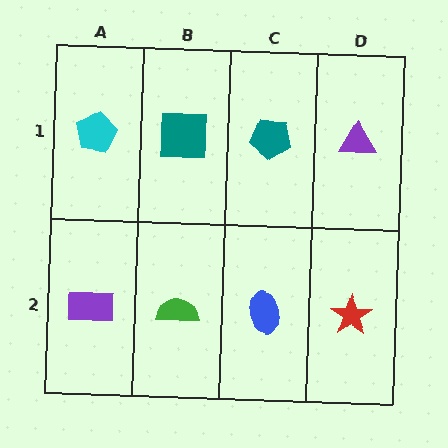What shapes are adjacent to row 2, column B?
A teal square (row 1, column B), a purple rectangle (row 2, column A), a blue ellipse (row 2, column C).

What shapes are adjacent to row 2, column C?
A teal pentagon (row 1, column C), a green semicircle (row 2, column B), a red star (row 2, column D).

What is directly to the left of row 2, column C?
A green semicircle.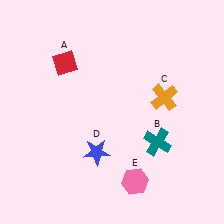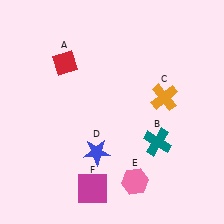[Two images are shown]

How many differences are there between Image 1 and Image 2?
There is 1 difference between the two images.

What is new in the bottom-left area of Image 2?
A magenta square (F) was added in the bottom-left area of Image 2.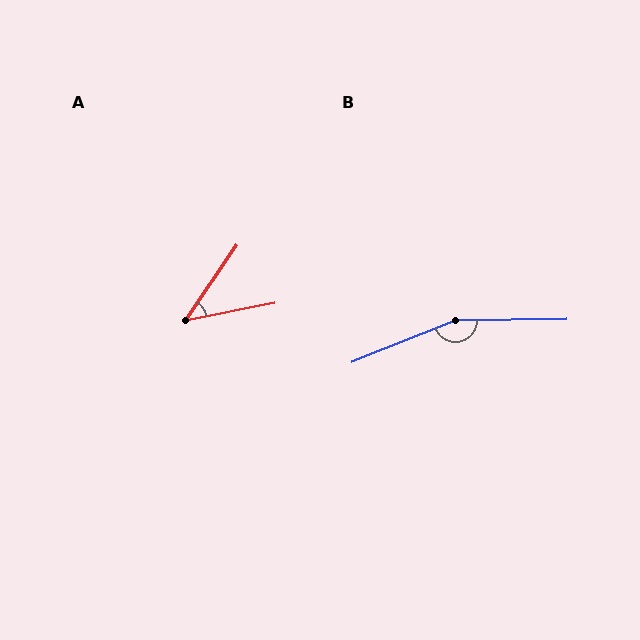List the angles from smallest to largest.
A (44°), B (159°).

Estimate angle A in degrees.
Approximately 44 degrees.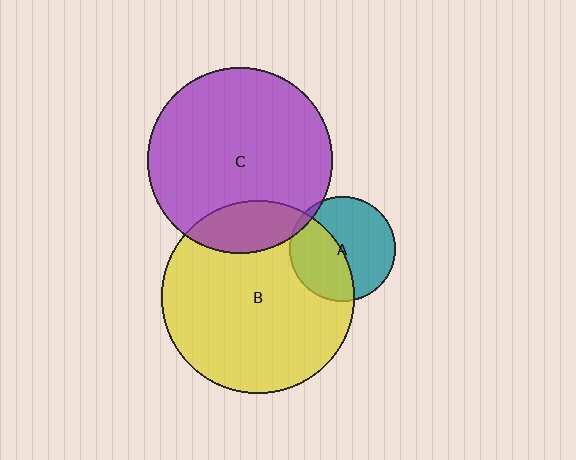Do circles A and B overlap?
Yes.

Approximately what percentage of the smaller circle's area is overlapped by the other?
Approximately 45%.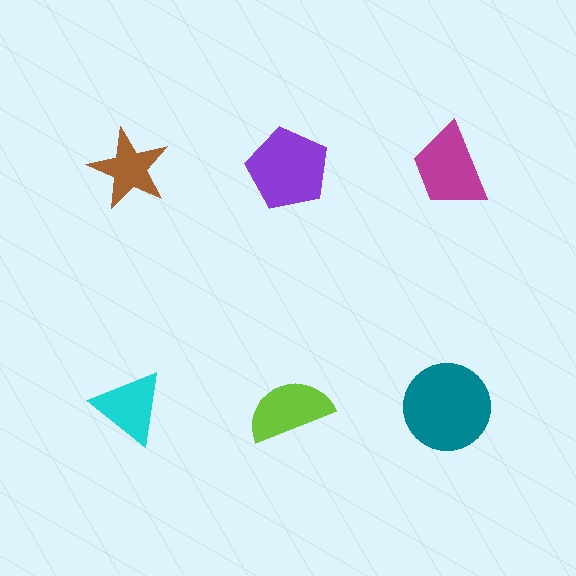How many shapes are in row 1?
3 shapes.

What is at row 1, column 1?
A brown star.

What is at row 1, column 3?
A magenta trapezoid.